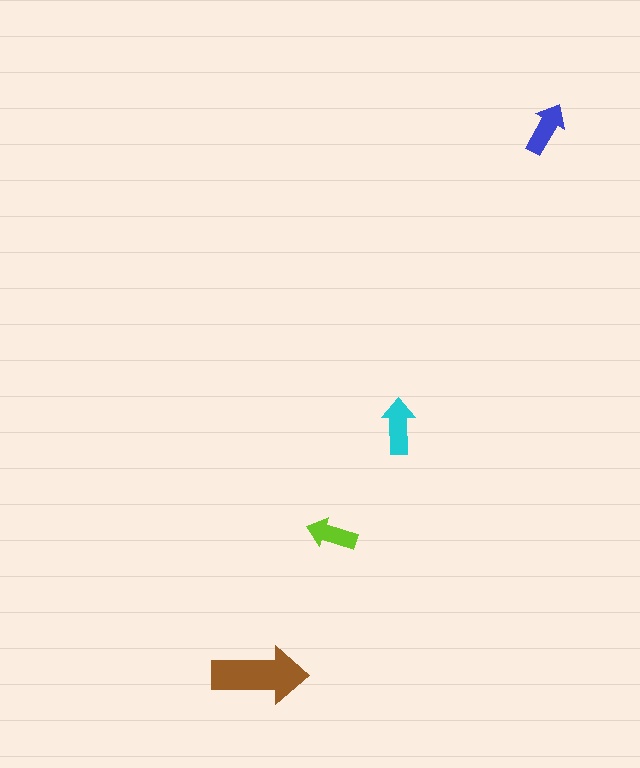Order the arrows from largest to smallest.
the brown one, the cyan one, the blue one, the lime one.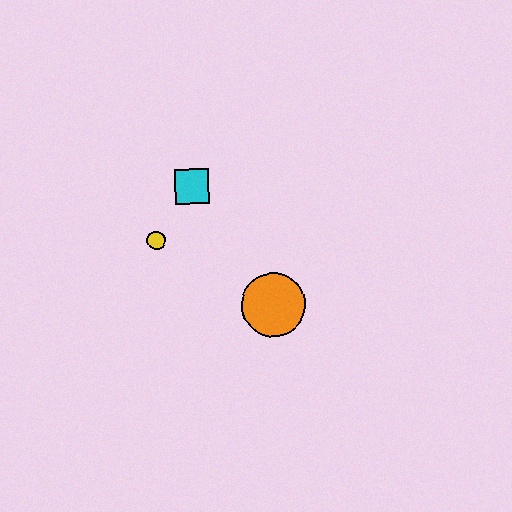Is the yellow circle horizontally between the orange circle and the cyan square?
No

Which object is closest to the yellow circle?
The cyan square is closest to the yellow circle.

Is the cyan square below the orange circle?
No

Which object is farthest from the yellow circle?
The orange circle is farthest from the yellow circle.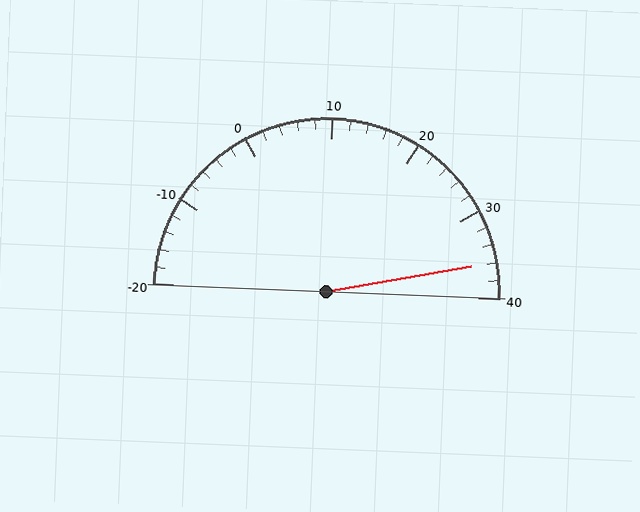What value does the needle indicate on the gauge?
The needle indicates approximately 36.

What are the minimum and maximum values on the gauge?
The gauge ranges from -20 to 40.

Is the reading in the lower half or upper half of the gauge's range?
The reading is in the upper half of the range (-20 to 40).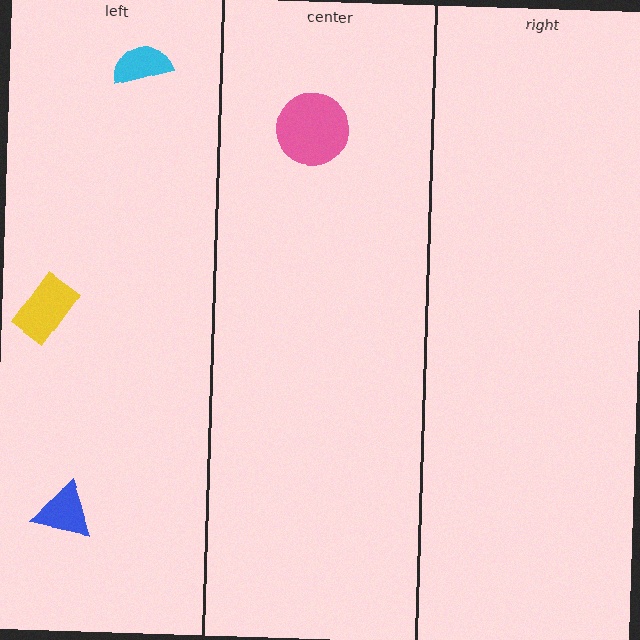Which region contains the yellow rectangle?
The left region.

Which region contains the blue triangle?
The left region.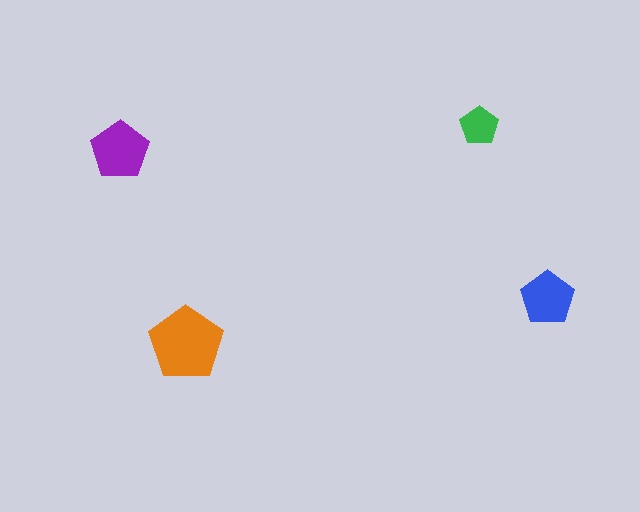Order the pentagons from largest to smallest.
the orange one, the purple one, the blue one, the green one.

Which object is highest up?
The green pentagon is topmost.